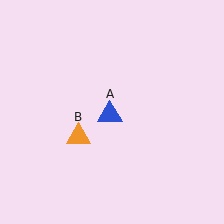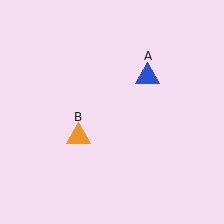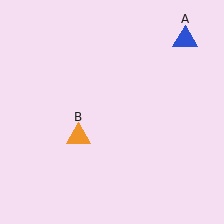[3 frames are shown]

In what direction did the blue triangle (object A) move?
The blue triangle (object A) moved up and to the right.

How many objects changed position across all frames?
1 object changed position: blue triangle (object A).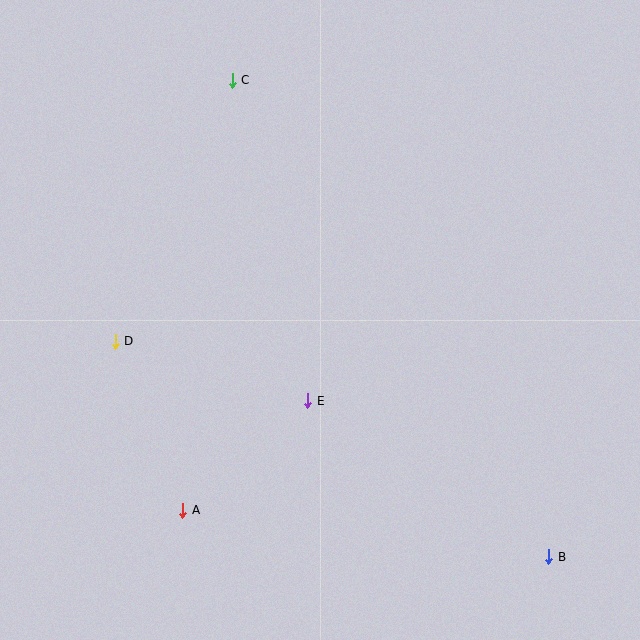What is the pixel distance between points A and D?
The distance between A and D is 182 pixels.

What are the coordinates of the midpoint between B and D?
The midpoint between B and D is at (332, 449).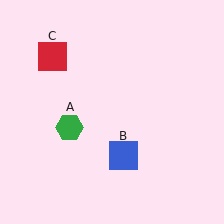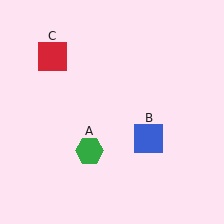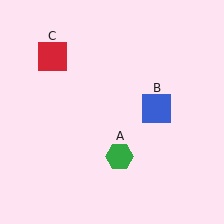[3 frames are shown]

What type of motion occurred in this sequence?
The green hexagon (object A), blue square (object B) rotated counterclockwise around the center of the scene.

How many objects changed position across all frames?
2 objects changed position: green hexagon (object A), blue square (object B).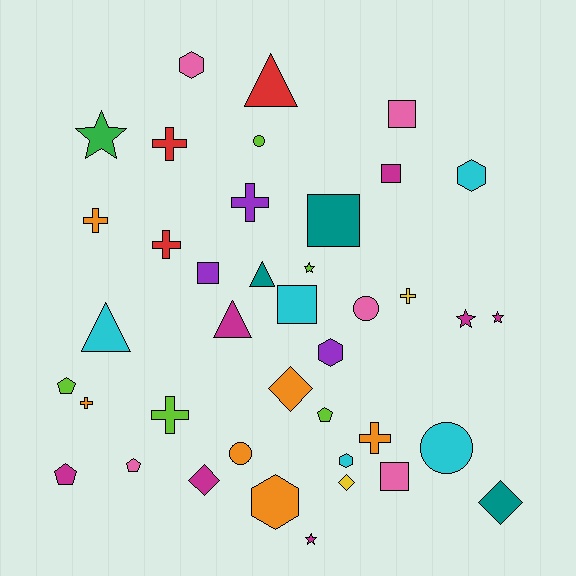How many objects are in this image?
There are 40 objects.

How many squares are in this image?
There are 6 squares.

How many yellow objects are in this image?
There are 2 yellow objects.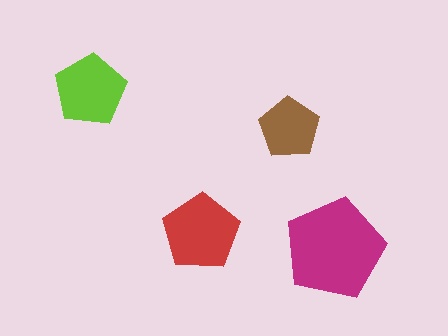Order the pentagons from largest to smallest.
the magenta one, the red one, the lime one, the brown one.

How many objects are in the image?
There are 4 objects in the image.